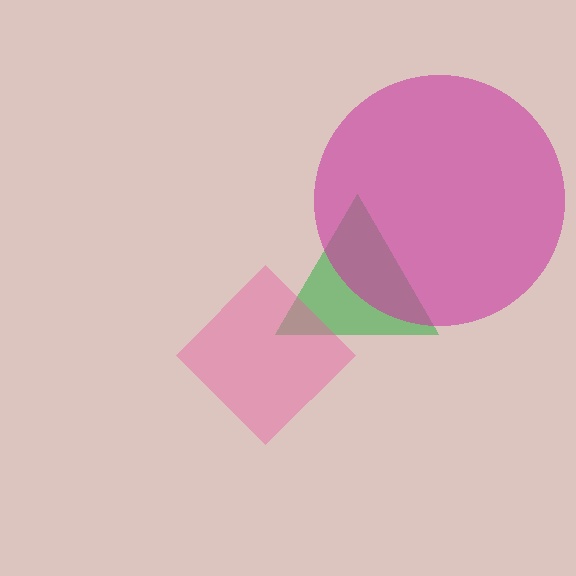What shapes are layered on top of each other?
The layered shapes are: a green triangle, a magenta circle, a pink diamond.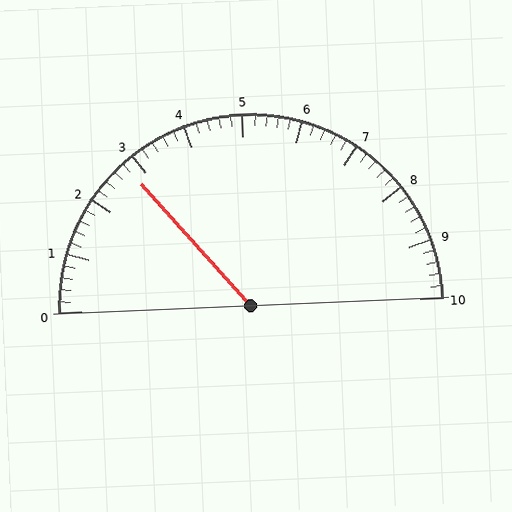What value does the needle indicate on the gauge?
The needle indicates approximately 2.8.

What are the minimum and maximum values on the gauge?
The gauge ranges from 0 to 10.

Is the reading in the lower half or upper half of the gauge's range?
The reading is in the lower half of the range (0 to 10).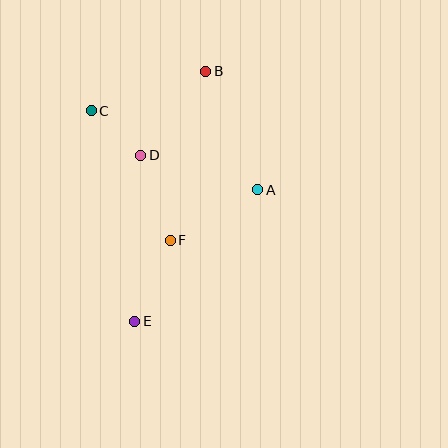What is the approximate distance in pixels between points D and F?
The distance between D and F is approximately 90 pixels.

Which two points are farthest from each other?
Points B and E are farthest from each other.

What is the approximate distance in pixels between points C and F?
The distance between C and F is approximately 152 pixels.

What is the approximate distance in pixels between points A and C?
The distance between A and C is approximately 185 pixels.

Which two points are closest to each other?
Points C and D are closest to each other.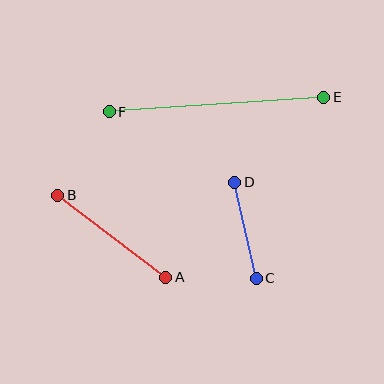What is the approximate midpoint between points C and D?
The midpoint is at approximately (246, 230) pixels.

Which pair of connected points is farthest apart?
Points E and F are farthest apart.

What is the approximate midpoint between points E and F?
The midpoint is at approximately (217, 104) pixels.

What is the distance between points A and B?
The distance is approximately 136 pixels.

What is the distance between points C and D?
The distance is approximately 98 pixels.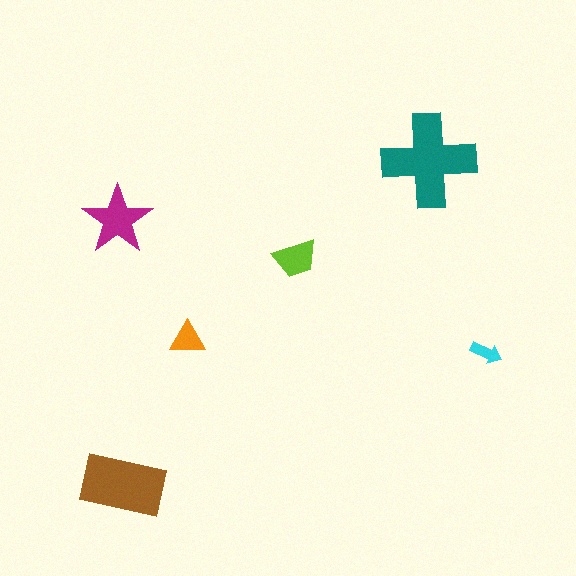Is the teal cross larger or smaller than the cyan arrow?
Larger.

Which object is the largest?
The teal cross.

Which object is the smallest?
The cyan arrow.